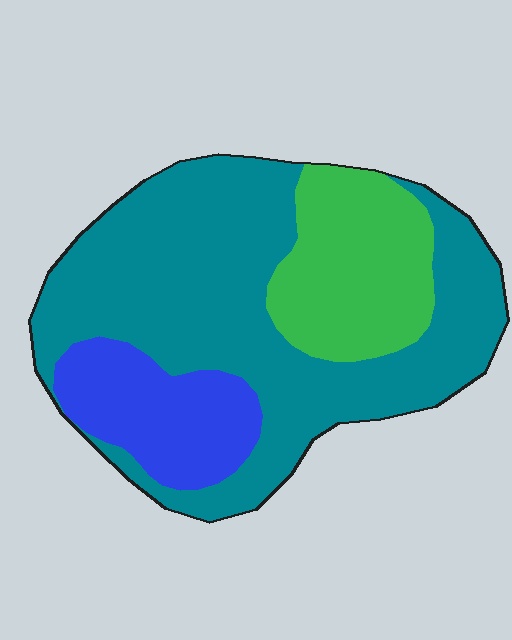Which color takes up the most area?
Teal, at roughly 60%.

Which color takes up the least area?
Blue, at roughly 15%.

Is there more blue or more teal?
Teal.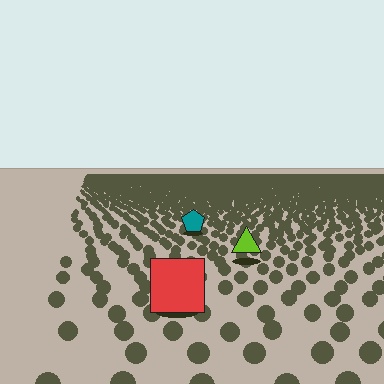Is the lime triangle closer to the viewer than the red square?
No. The red square is closer — you can tell from the texture gradient: the ground texture is coarser near it.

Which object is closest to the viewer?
The red square is closest. The texture marks near it are larger and more spread out.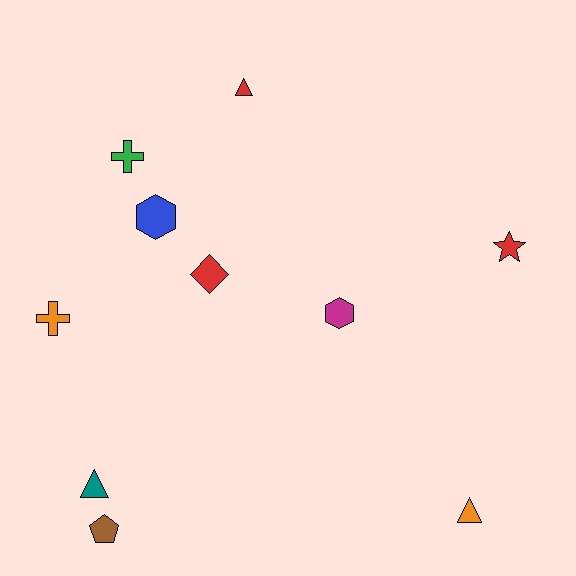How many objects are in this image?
There are 10 objects.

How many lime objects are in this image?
There are no lime objects.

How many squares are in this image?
There are no squares.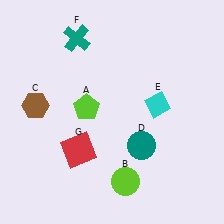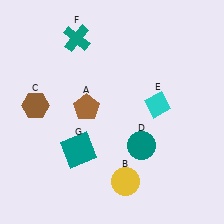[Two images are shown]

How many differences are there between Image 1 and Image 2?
There are 3 differences between the two images.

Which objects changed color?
A changed from lime to brown. B changed from lime to yellow. G changed from red to teal.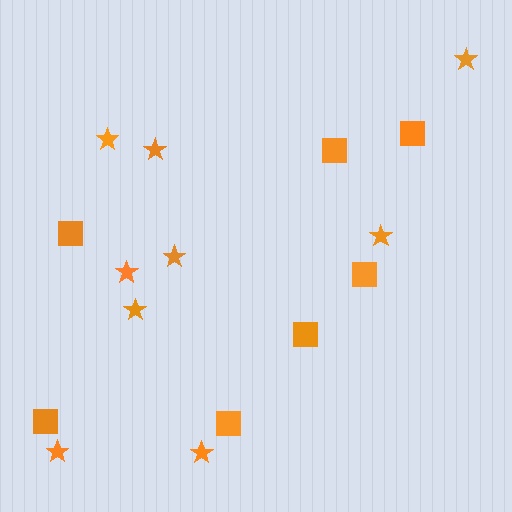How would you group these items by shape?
There are 2 groups: one group of squares (7) and one group of stars (9).